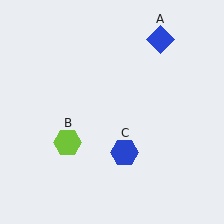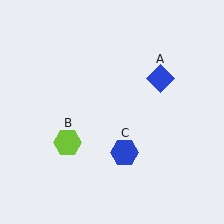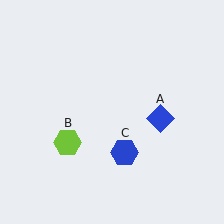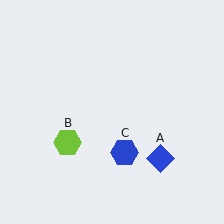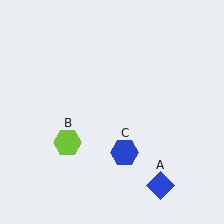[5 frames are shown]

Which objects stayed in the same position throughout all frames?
Lime hexagon (object B) and blue hexagon (object C) remained stationary.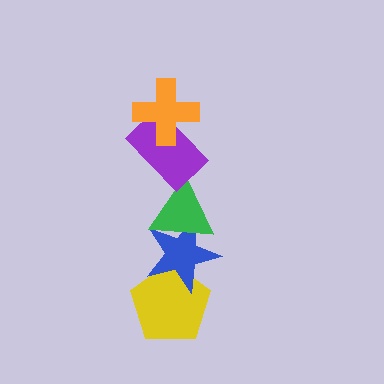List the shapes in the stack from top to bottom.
From top to bottom: the orange cross, the purple rectangle, the green triangle, the blue star, the yellow pentagon.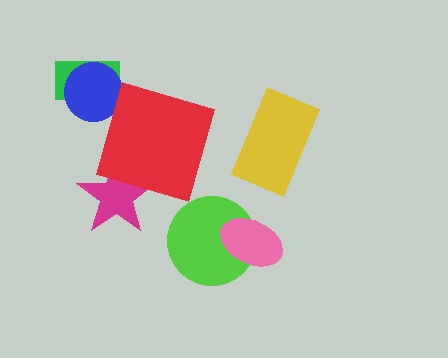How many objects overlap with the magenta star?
1 object overlaps with the magenta star.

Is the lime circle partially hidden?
Yes, it is partially covered by another shape.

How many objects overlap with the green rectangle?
1 object overlaps with the green rectangle.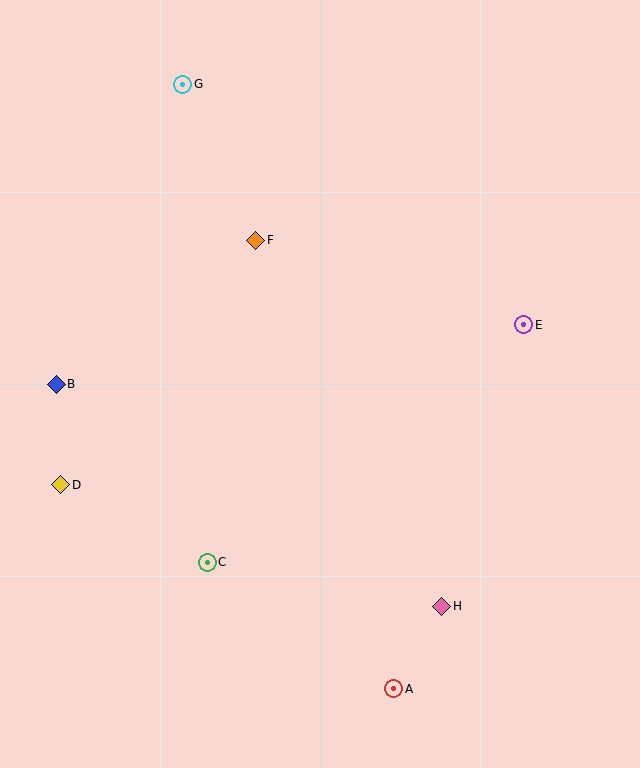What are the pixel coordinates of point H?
Point H is at (442, 606).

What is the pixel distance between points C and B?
The distance between C and B is 233 pixels.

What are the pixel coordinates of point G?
Point G is at (183, 84).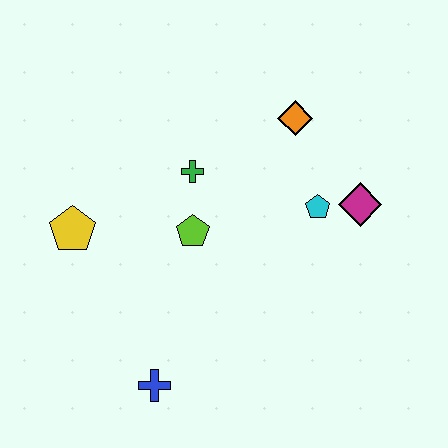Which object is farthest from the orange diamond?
The blue cross is farthest from the orange diamond.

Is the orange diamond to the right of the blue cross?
Yes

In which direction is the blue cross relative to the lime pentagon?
The blue cross is below the lime pentagon.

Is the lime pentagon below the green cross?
Yes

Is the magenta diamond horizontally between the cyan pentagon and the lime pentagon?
No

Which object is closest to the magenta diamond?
The cyan pentagon is closest to the magenta diamond.